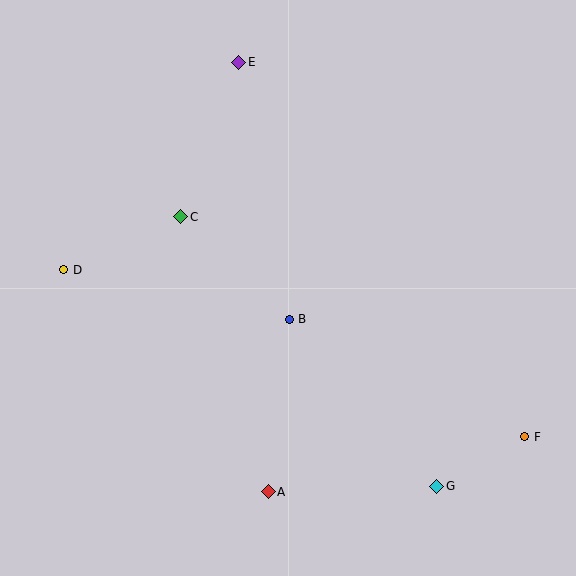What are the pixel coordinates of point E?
Point E is at (239, 62).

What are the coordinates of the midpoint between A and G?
The midpoint between A and G is at (352, 489).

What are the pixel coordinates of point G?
Point G is at (437, 486).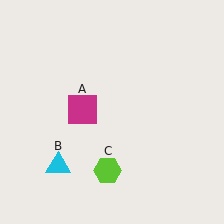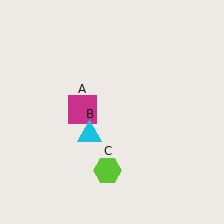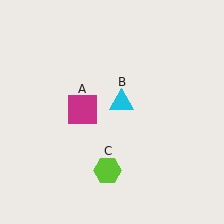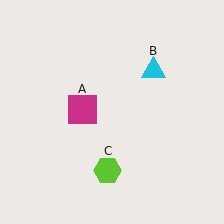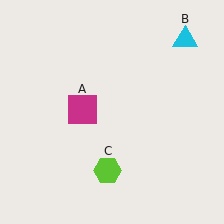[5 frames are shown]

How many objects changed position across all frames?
1 object changed position: cyan triangle (object B).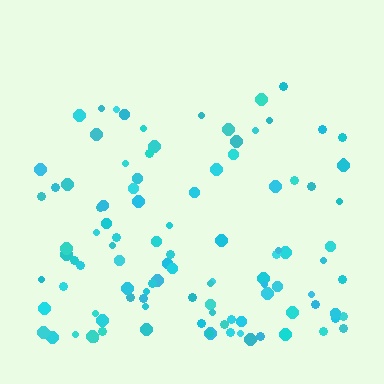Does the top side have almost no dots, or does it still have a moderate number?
Still a moderate number, just noticeably fewer than the bottom.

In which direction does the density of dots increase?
From top to bottom, with the bottom side densest.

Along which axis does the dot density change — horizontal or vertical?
Vertical.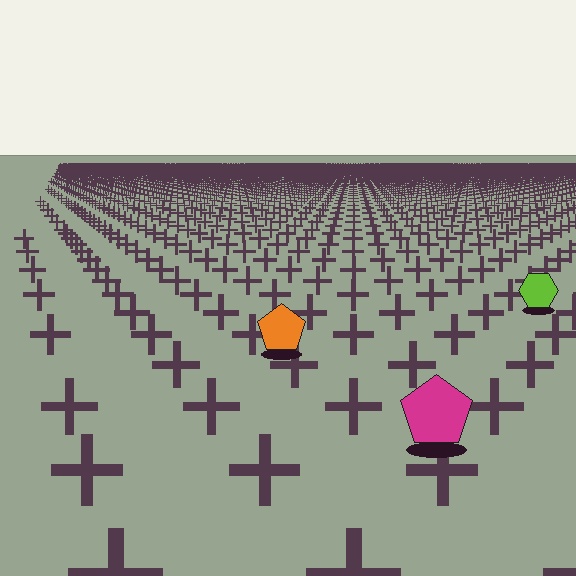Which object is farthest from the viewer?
The lime hexagon is farthest from the viewer. It appears smaller and the ground texture around it is denser.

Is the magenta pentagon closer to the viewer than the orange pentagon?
Yes. The magenta pentagon is closer — you can tell from the texture gradient: the ground texture is coarser near it.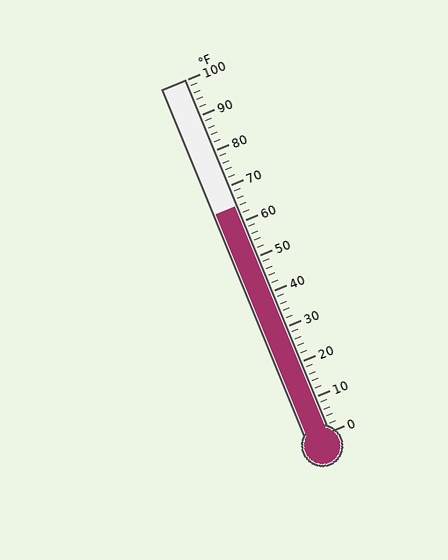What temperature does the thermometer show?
The thermometer shows approximately 64°F.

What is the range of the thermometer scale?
The thermometer scale ranges from 0°F to 100°F.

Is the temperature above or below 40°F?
The temperature is above 40°F.